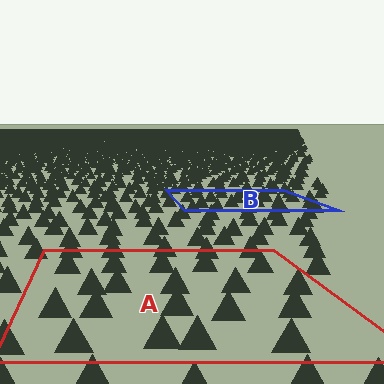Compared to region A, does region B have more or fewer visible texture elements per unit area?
Region B has more texture elements per unit area — they are packed more densely because it is farther away.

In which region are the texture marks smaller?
The texture marks are smaller in region B, because it is farther away.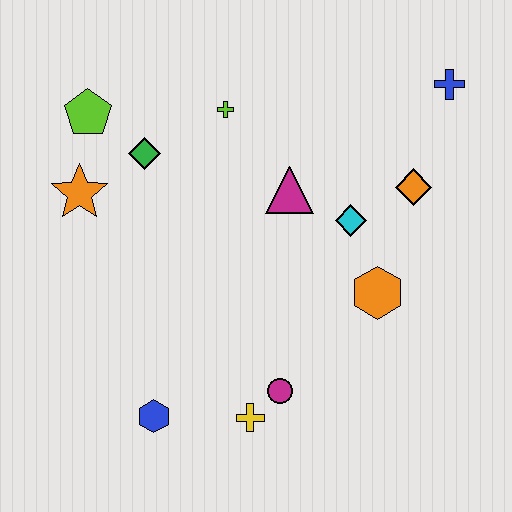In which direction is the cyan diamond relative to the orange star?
The cyan diamond is to the right of the orange star.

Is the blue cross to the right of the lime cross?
Yes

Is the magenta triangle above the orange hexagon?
Yes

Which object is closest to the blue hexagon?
The yellow cross is closest to the blue hexagon.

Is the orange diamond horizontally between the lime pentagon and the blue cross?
Yes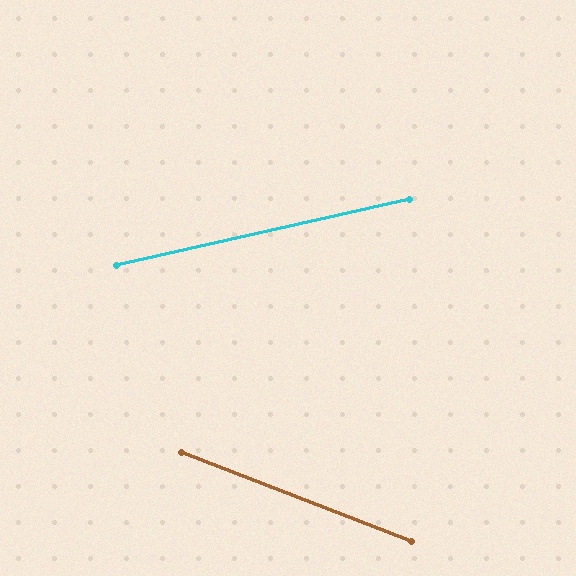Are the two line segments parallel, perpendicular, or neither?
Neither parallel nor perpendicular — they differ by about 34°.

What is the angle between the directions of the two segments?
Approximately 34 degrees.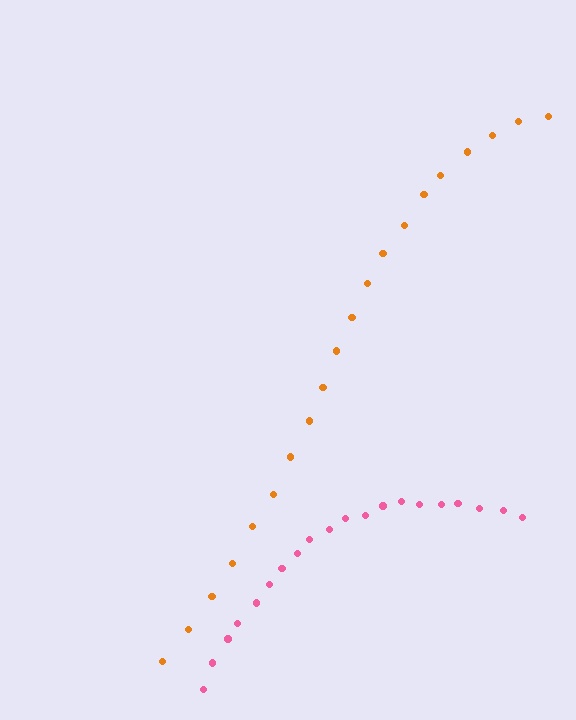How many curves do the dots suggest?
There are 2 distinct paths.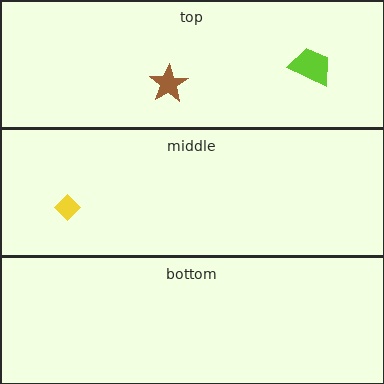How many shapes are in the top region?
2.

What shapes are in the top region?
The brown star, the lime trapezoid.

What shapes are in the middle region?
The yellow diamond.